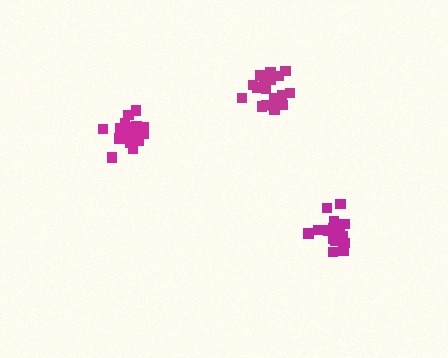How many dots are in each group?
Group 1: 17 dots, Group 2: 20 dots, Group 3: 20 dots (57 total).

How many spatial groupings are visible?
There are 3 spatial groupings.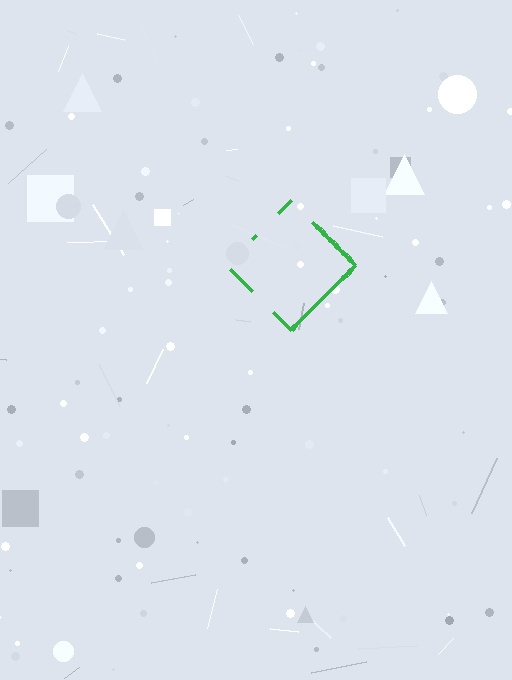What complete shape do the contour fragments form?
The contour fragments form a diamond.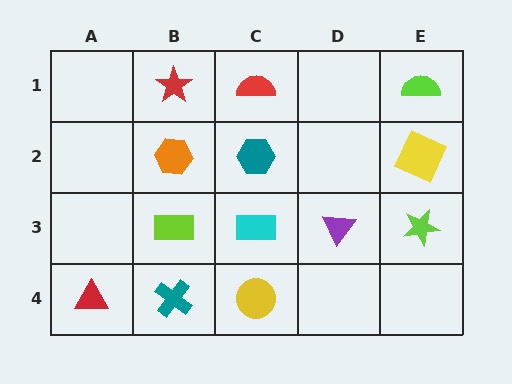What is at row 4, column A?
A red triangle.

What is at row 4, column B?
A teal cross.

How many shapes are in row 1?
3 shapes.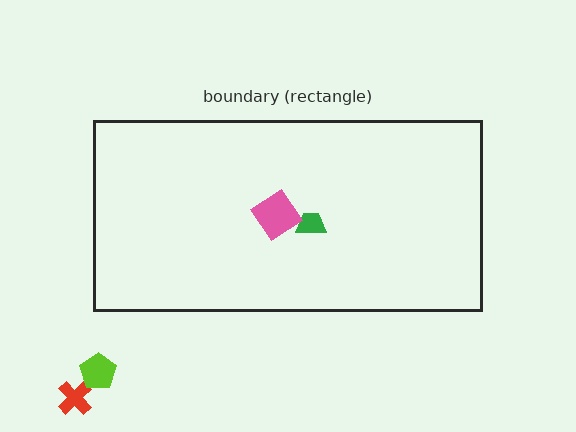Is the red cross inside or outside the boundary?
Outside.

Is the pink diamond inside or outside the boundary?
Inside.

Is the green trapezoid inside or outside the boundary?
Inside.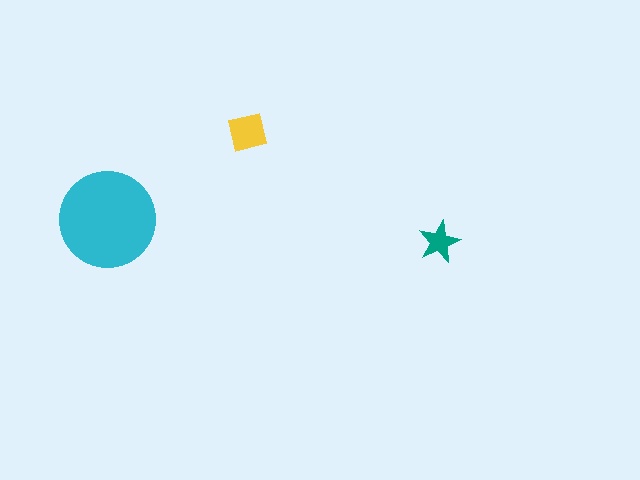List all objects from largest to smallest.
The cyan circle, the yellow square, the teal star.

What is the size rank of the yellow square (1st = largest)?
2nd.